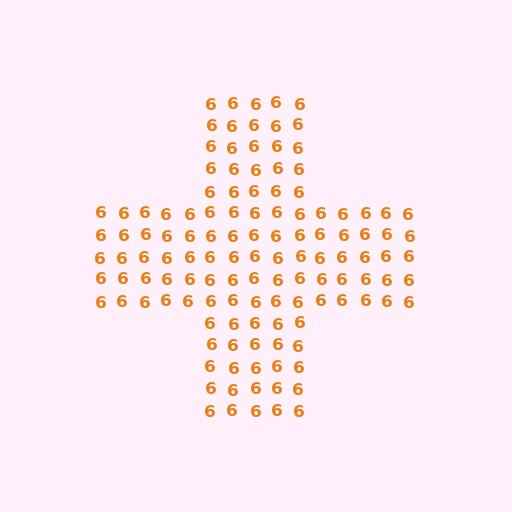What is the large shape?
The large shape is a cross.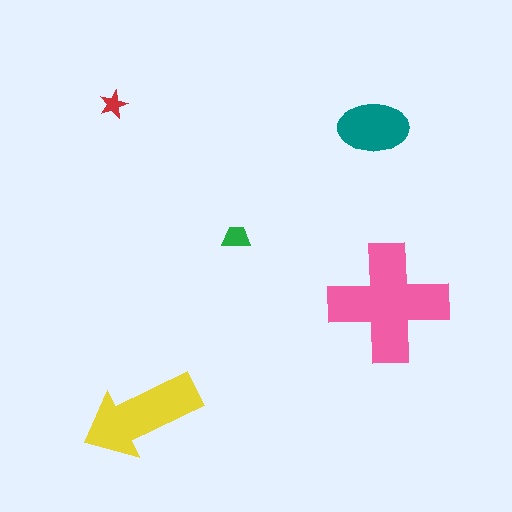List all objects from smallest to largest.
The red star, the green trapezoid, the teal ellipse, the yellow arrow, the pink cross.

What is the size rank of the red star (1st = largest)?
5th.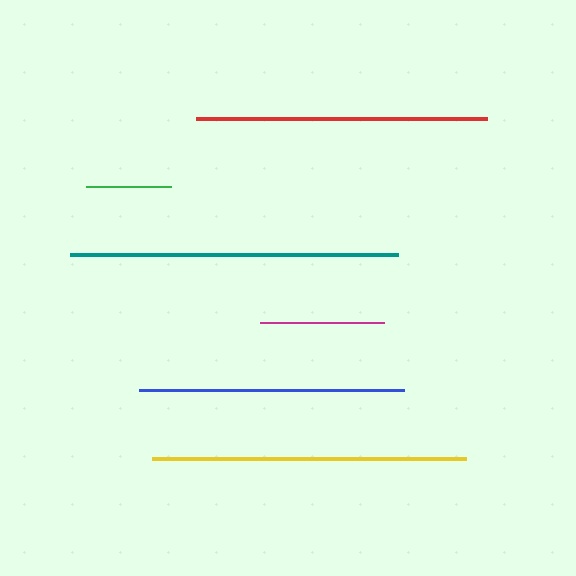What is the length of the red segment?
The red segment is approximately 291 pixels long.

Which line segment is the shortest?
The green line is the shortest at approximately 85 pixels.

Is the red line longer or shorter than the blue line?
The red line is longer than the blue line.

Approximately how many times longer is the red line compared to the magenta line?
The red line is approximately 2.3 times the length of the magenta line.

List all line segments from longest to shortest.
From longest to shortest: teal, yellow, red, blue, magenta, green.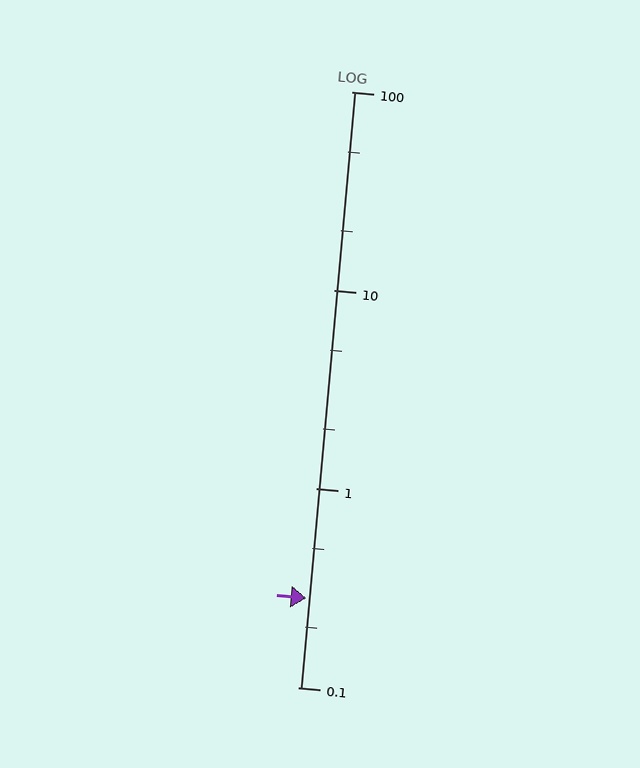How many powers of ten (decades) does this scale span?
The scale spans 3 decades, from 0.1 to 100.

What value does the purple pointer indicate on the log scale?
The pointer indicates approximately 0.28.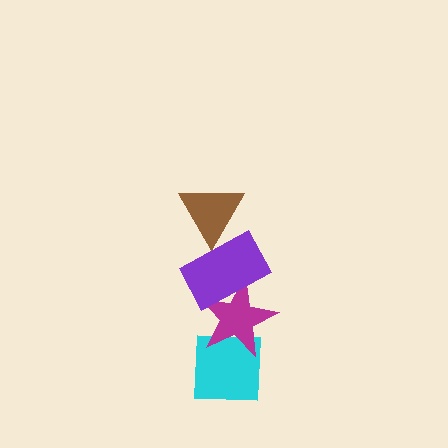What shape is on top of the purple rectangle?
The brown triangle is on top of the purple rectangle.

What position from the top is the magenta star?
The magenta star is 3rd from the top.